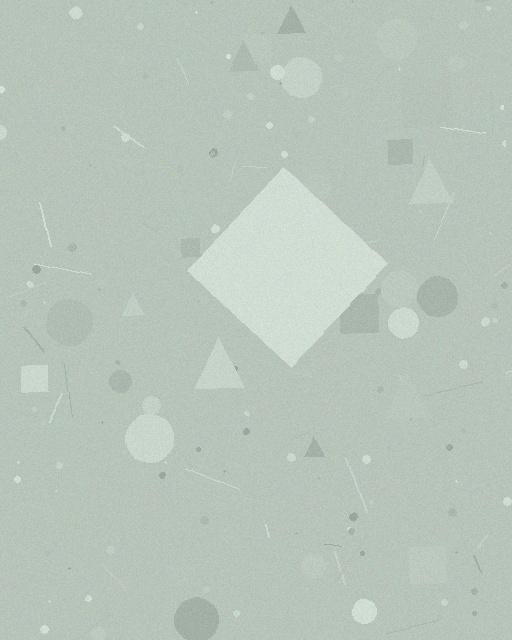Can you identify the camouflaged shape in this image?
The camouflaged shape is a diamond.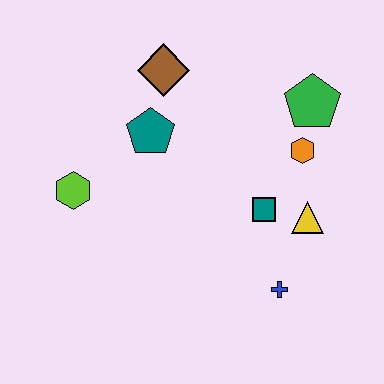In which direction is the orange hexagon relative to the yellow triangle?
The orange hexagon is above the yellow triangle.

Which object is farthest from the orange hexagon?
The lime hexagon is farthest from the orange hexagon.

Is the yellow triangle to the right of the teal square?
Yes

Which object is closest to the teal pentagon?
The brown diamond is closest to the teal pentagon.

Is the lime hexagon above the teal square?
Yes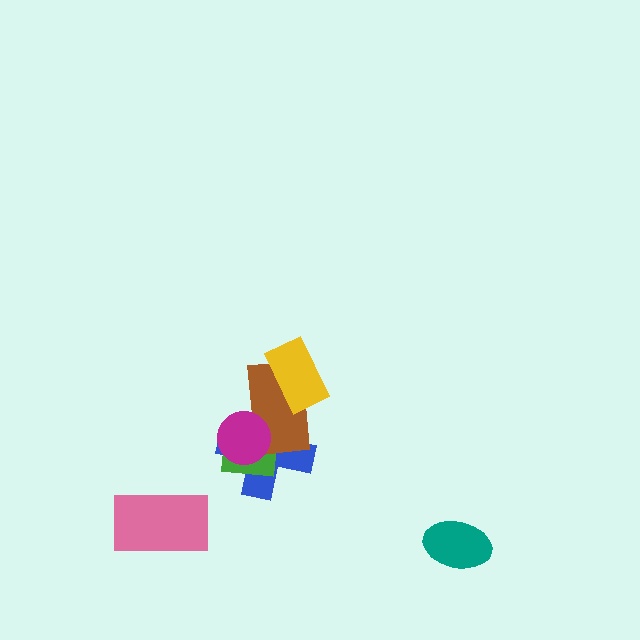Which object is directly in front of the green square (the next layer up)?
The brown rectangle is directly in front of the green square.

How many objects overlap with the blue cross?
3 objects overlap with the blue cross.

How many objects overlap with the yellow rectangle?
1 object overlaps with the yellow rectangle.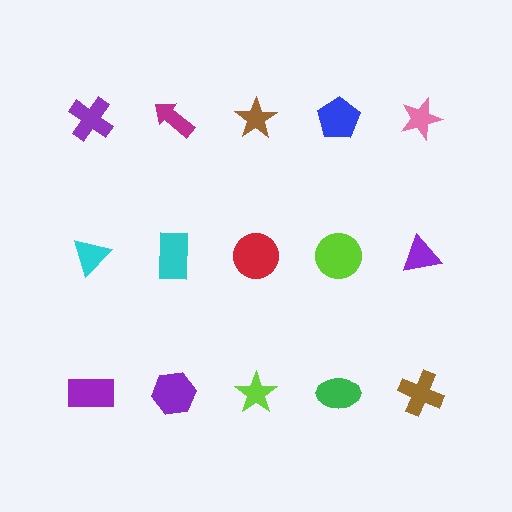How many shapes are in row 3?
5 shapes.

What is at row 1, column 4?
A blue pentagon.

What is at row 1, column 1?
A purple cross.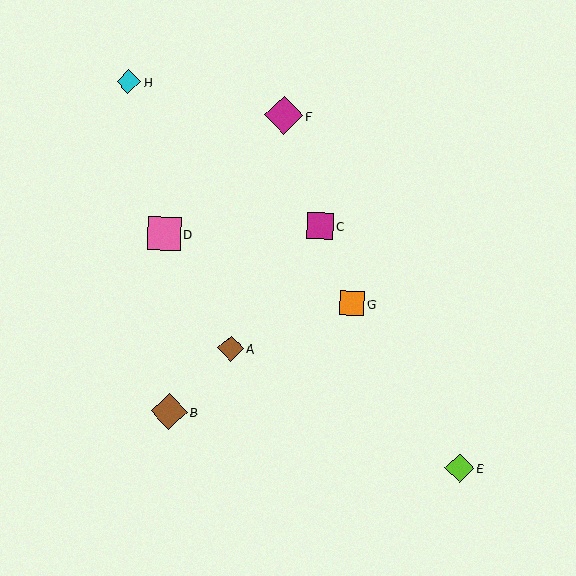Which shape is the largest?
The magenta diamond (labeled F) is the largest.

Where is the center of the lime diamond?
The center of the lime diamond is at (460, 468).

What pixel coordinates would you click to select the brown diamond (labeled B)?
Click at (169, 412) to select the brown diamond B.